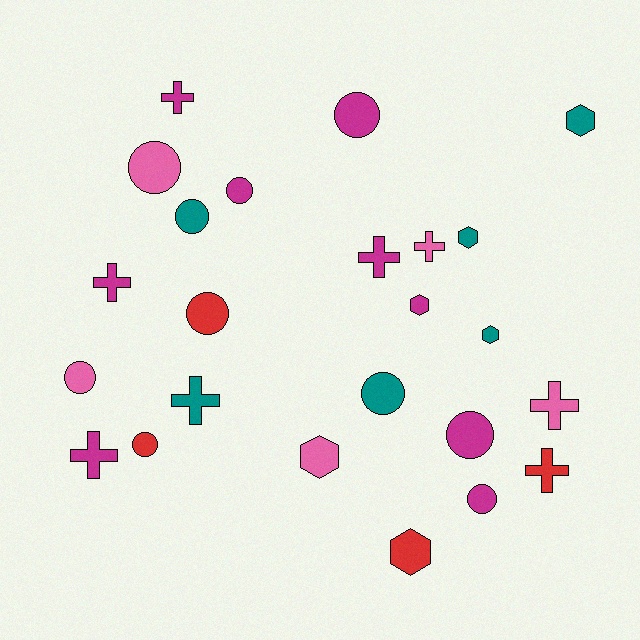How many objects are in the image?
There are 24 objects.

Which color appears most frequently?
Magenta, with 9 objects.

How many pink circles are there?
There are 2 pink circles.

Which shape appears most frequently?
Circle, with 10 objects.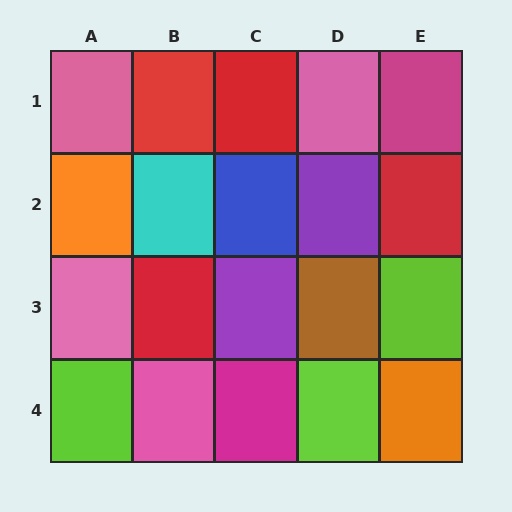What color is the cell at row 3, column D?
Brown.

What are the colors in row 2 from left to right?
Orange, cyan, blue, purple, red.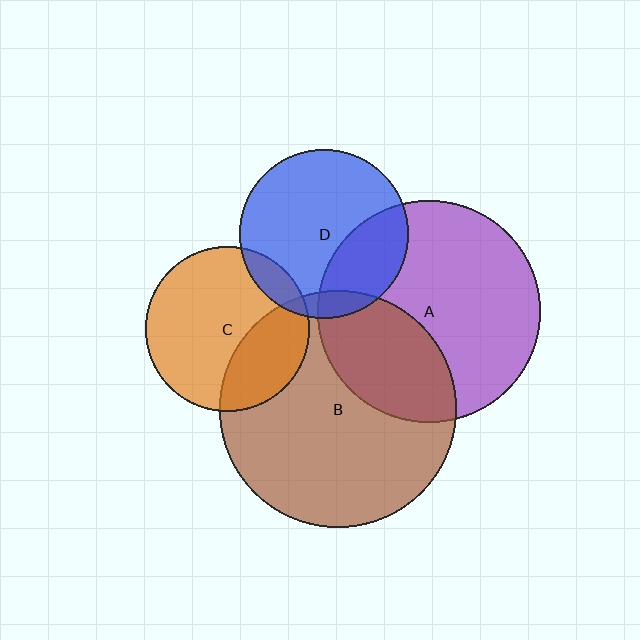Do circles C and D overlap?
Yes.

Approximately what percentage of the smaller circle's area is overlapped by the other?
Approximately 10%.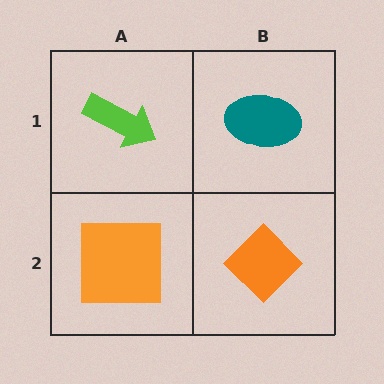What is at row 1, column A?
A lime arrow.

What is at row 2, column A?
An orange square.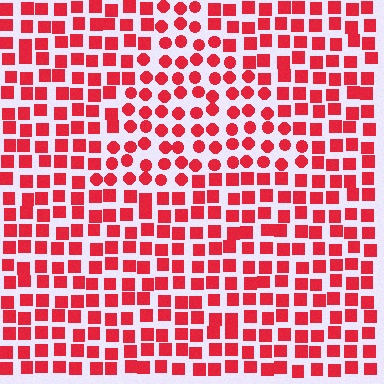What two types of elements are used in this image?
The image uses circles inside the triangle region and squares outside it.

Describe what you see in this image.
The image is filled with small red elements arranged in a uniform grid. A triangle-shaped region contains circles, while the surrounding area contains squares. The boundary is defined purely by the change in element shape.